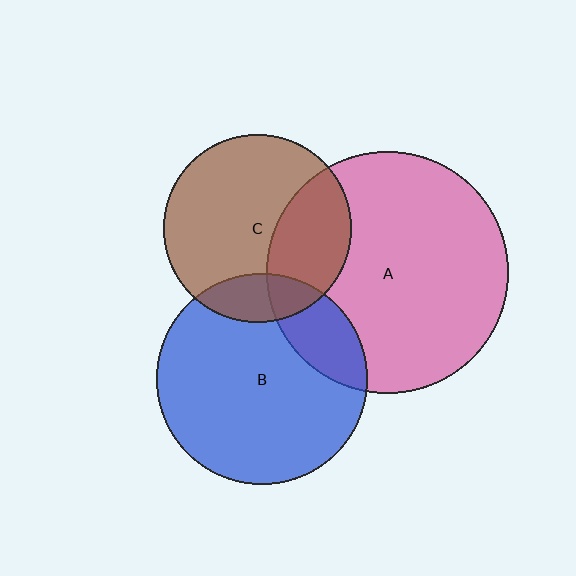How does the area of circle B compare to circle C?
Approximately 1.3 times.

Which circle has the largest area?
Circle A (pink).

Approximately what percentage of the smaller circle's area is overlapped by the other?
Approximately 20%.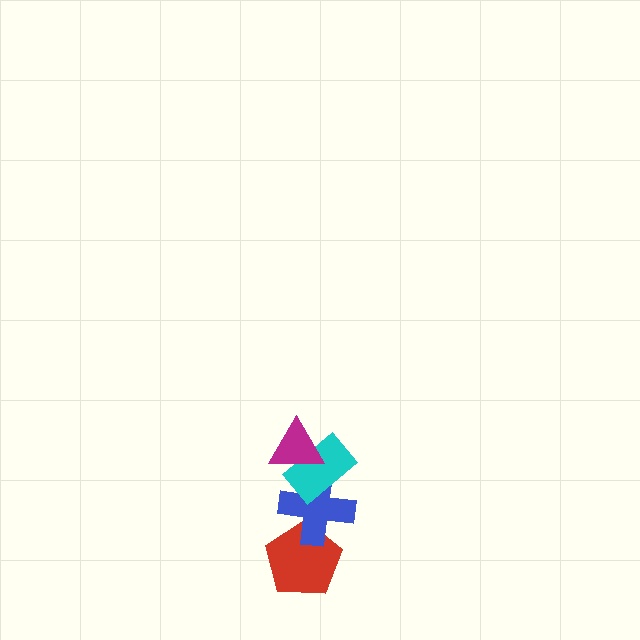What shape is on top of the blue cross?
The cyan rectangle is on top of the blue cross.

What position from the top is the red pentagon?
The red pentagon is 4th from the top.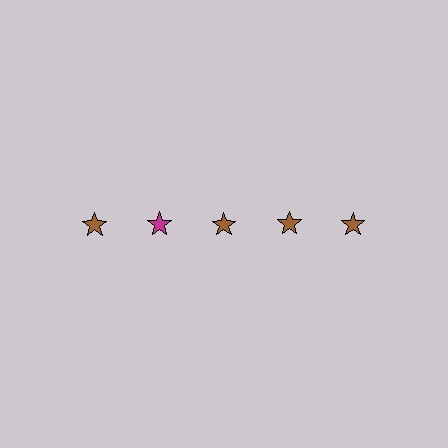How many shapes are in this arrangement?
There are 5 shapes arranged in a grid pattern.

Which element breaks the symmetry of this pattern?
The magenta star in the top row, second from left column breaks the symmetry. All other shapes are brown stars.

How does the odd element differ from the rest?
It has a different color: magenta instead of brown.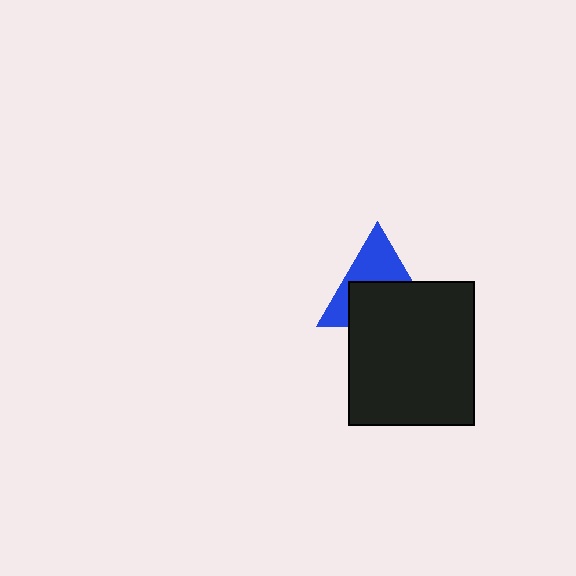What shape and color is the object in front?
The object in front is a black rectangle.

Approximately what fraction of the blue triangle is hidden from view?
Roughly 55% of the blue triangle is hidden behind the black rectangle.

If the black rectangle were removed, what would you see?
You would see the complete blue triangle.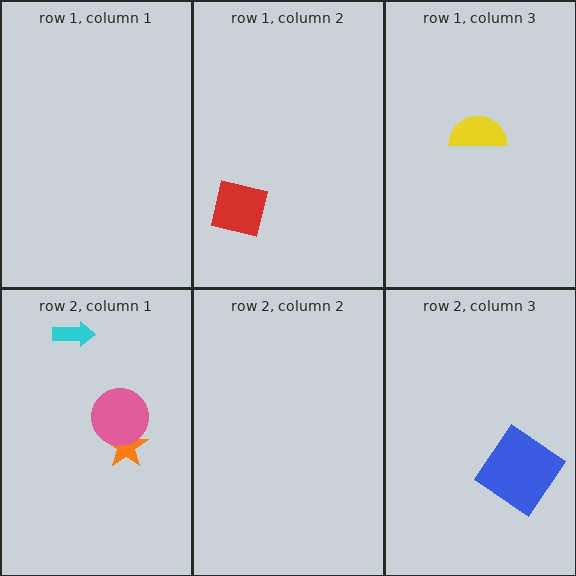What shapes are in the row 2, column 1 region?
The orange star, the pink circle, the cyan arrow.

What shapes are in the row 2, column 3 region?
The blue diamond.